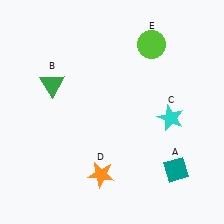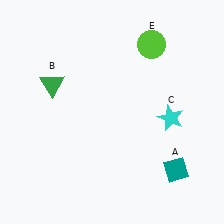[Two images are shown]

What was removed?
The orange star (D) was removed in Image 2.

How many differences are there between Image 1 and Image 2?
There is 1 difference between the two images.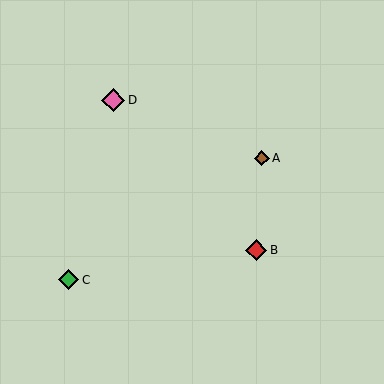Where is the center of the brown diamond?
The center of the brown diamond is at (262, 158).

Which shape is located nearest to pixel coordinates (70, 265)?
The green diamond (labeled C) at (69, 280) is nearest to that location.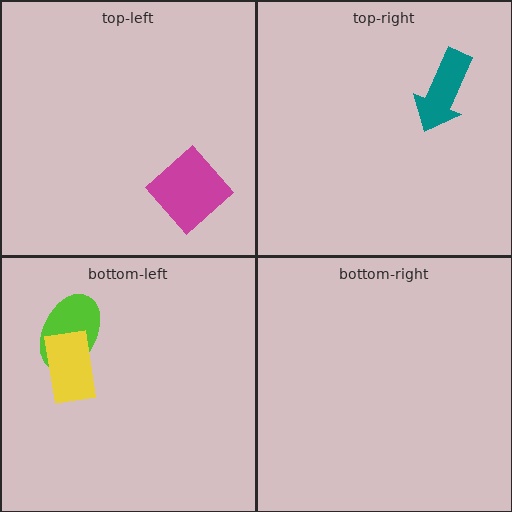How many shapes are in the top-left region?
1.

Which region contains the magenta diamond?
The top-left region.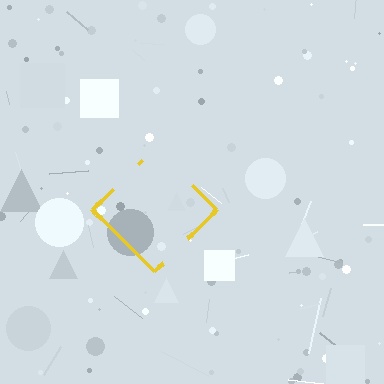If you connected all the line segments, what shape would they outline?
They would outline a diamond.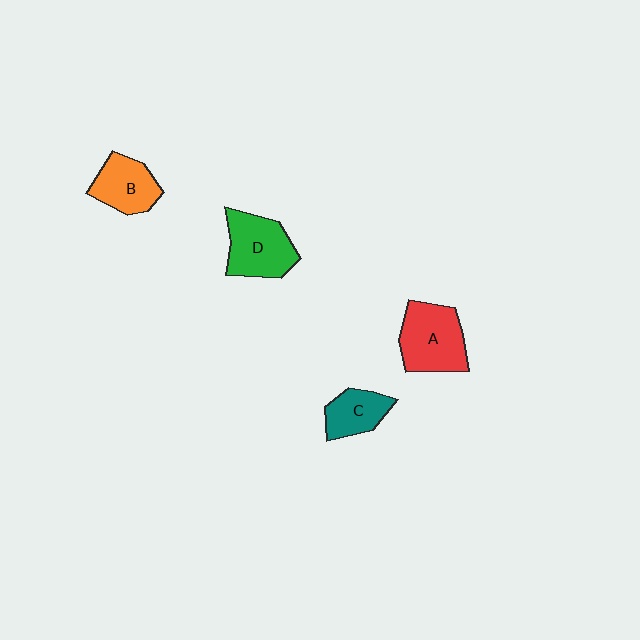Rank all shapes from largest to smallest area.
From largest to smallest: A (red), D (green), B (orange), C (teal).